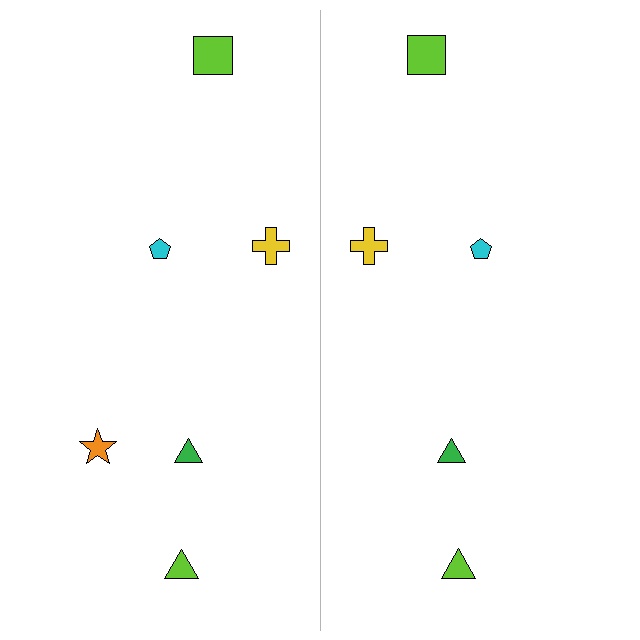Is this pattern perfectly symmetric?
No, the pattern is not perfectly symmetric. A orange star is missing from the right side.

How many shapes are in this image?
There are 11 shapes in this image.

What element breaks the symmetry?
A orange star is missing from the right side.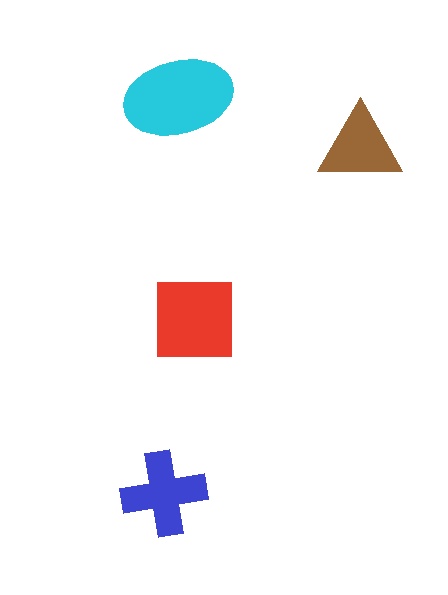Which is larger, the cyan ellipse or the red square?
The cyan ellipse.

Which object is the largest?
The cyan ellipse.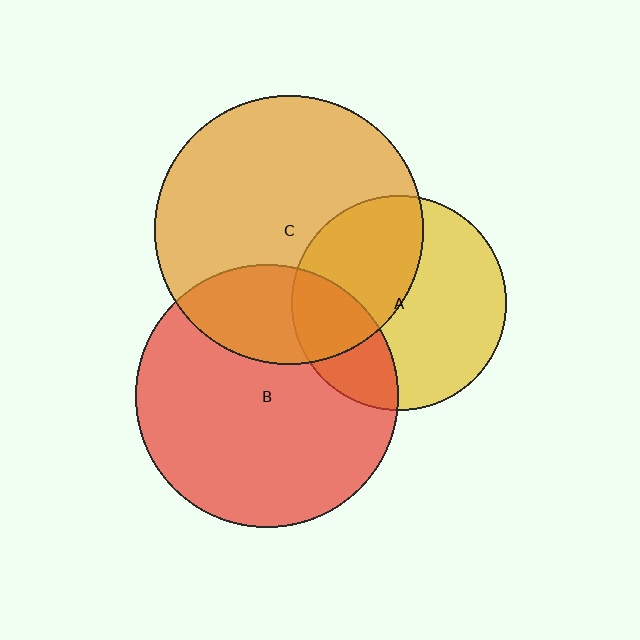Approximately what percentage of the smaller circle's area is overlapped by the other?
Approximately 25%.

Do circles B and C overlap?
Yes.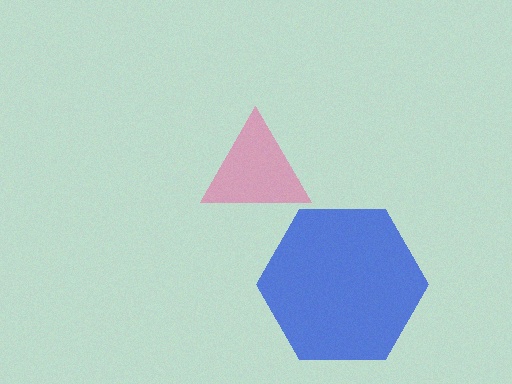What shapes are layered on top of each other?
The layered shapes are: a blue hexagon, a pink triangle.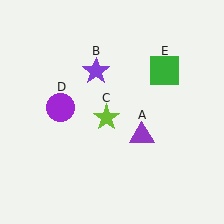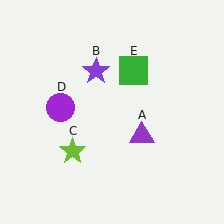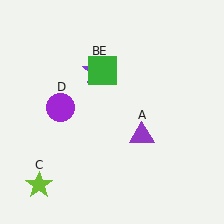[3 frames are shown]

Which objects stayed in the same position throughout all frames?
Purple triangle (object A) and purple star (object B) and purple circle (object D) remained stationary.